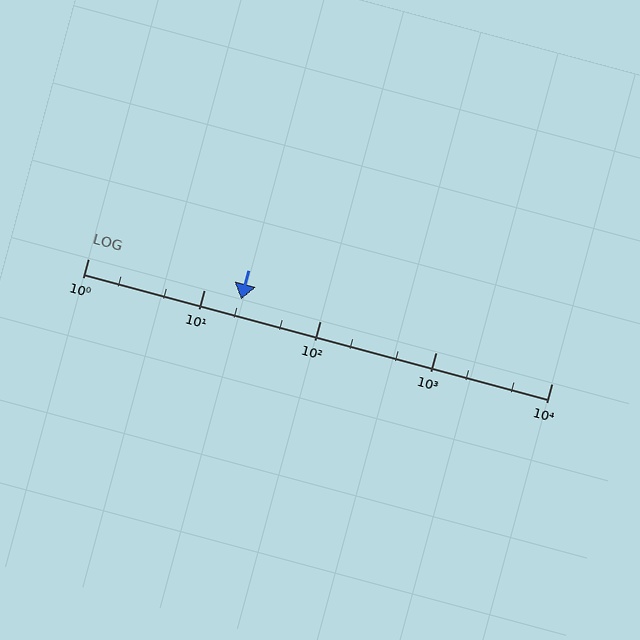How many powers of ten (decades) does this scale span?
The scale spans 4 decades, from 1 to 10000.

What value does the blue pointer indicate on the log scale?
The pointer indicates approximately 21.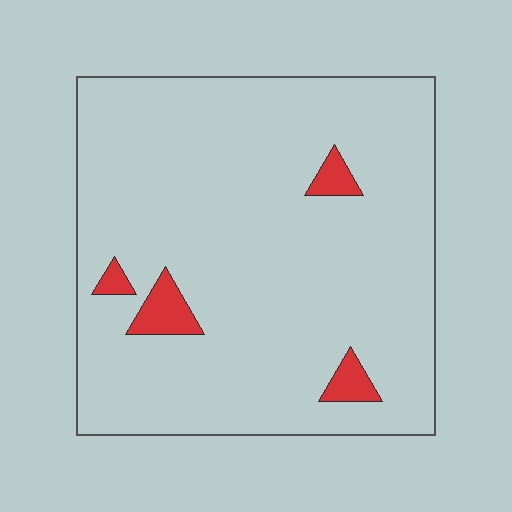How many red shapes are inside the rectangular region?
4.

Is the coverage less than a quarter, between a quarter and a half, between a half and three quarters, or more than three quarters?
Less than a quarter.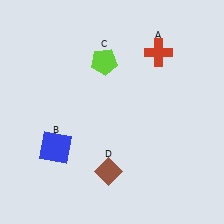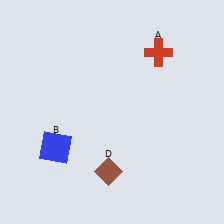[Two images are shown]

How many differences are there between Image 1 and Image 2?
There is 1 difference between the two images.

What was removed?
The lime pentagon (C) was removed in Image 2.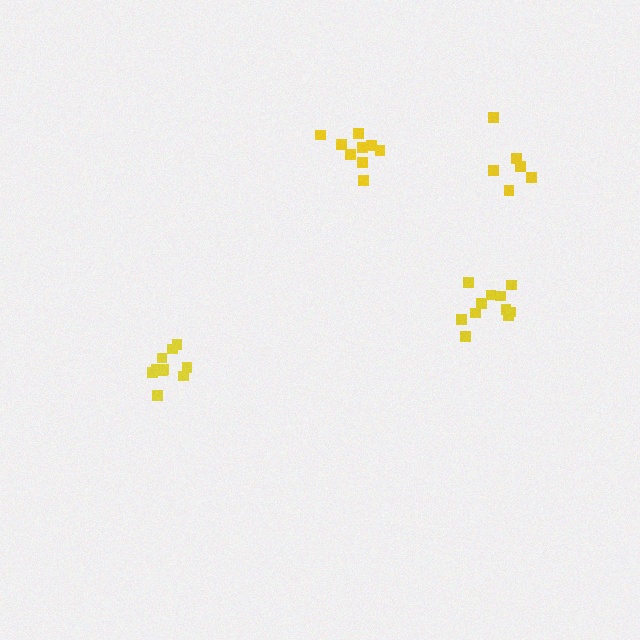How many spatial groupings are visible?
There are 4 spatial groupings.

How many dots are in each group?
Group 1: 6 dots, Group 2: 10 dots, Group 3: 9 dots, Group 4: 11 dots (36 total).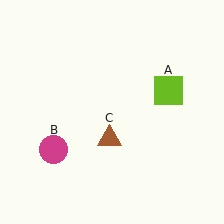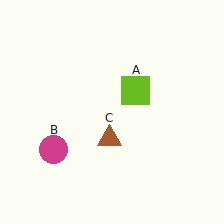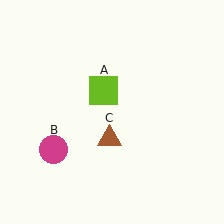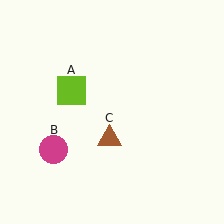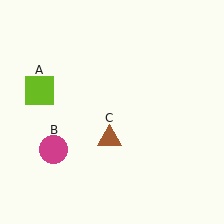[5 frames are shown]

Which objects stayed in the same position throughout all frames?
Magenta circle (object B) and brown triangle (object C) remained stationary.